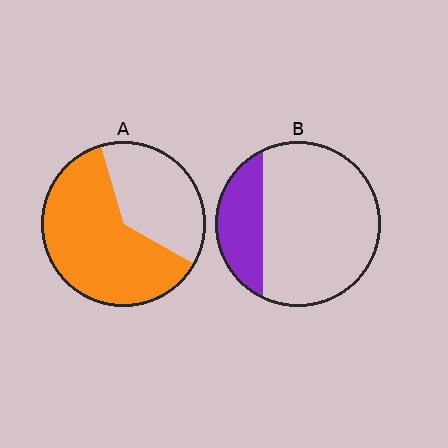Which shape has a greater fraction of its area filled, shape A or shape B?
Shape A.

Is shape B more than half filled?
No.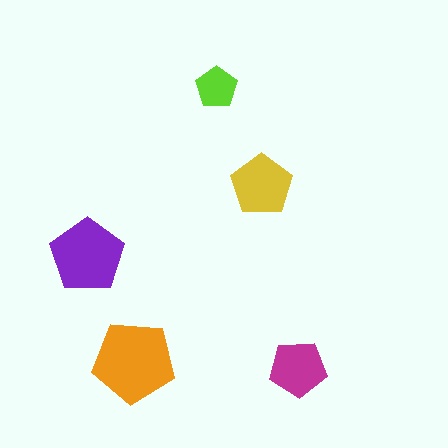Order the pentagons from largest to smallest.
the orange one, the purple one, the yellow one, the magenta one, the lime one.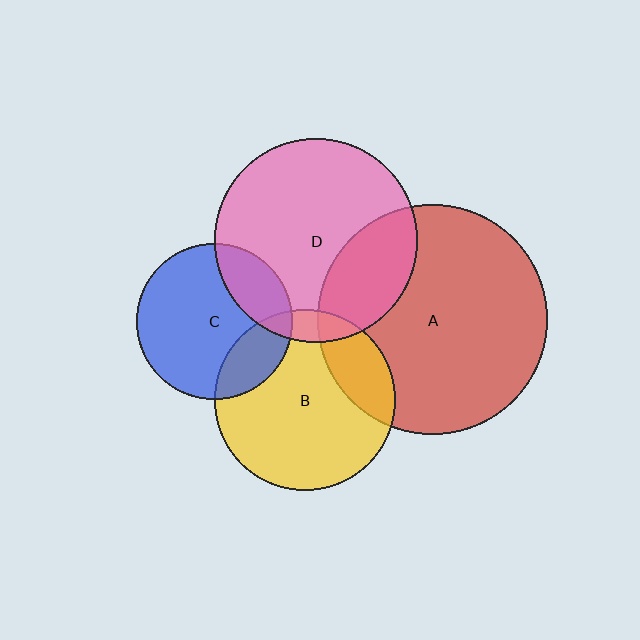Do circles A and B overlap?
Yes.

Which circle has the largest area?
Circle A (red).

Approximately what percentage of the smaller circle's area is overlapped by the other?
Approximately 20%.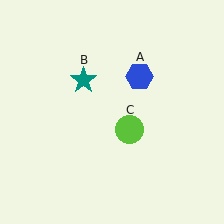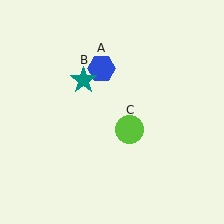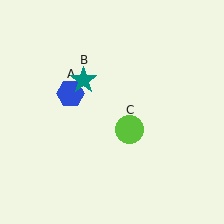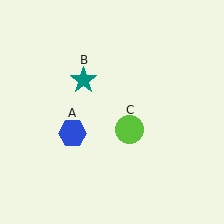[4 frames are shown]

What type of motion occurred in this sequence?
The blue hexagon (object A) rotated counterclockwise around the center of the scene.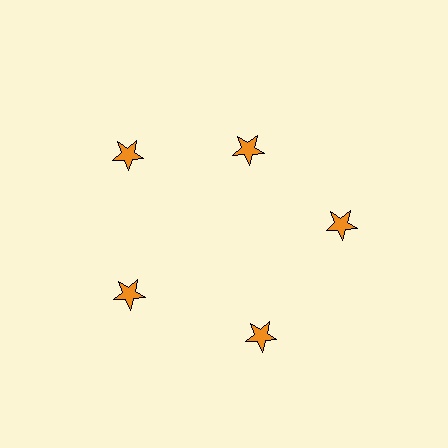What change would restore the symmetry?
The symmetry would be restored by moving it outward, back onto the ring so that all 5 stars sit at equal angles and equal distance from the center.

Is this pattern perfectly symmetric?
No. The 5 orange stars are arranged in a ring, but one element near the 1 o'clock position is pulled inward toward the center, breaking the 5-fold rotational symmetry.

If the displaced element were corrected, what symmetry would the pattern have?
It would have 5-fold rotational symmetry — the pattern would map onto itself every 72 degrees.